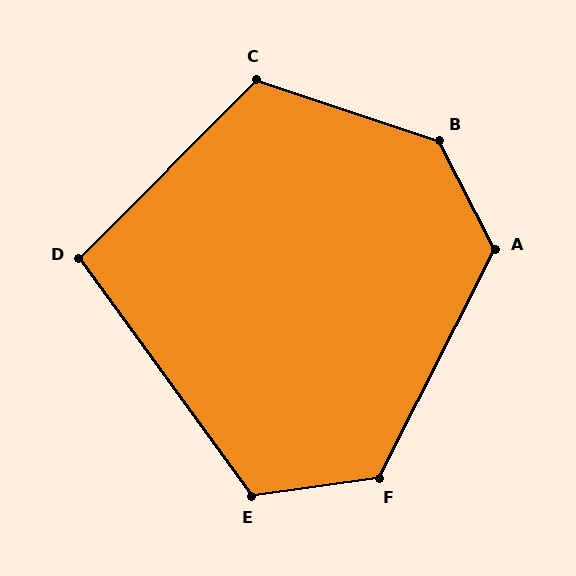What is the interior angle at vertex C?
Approximately 116 degrees (obtuse).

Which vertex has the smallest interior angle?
D, at approximately 99 degrees.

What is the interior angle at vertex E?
Approximately 118 degrees (obtuse).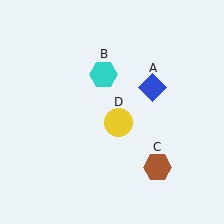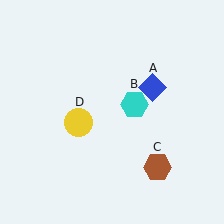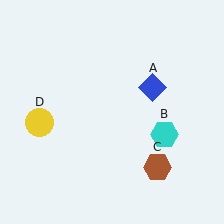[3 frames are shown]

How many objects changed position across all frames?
2 objects changed position: cyan hexagon (object B), yellow circle (object D).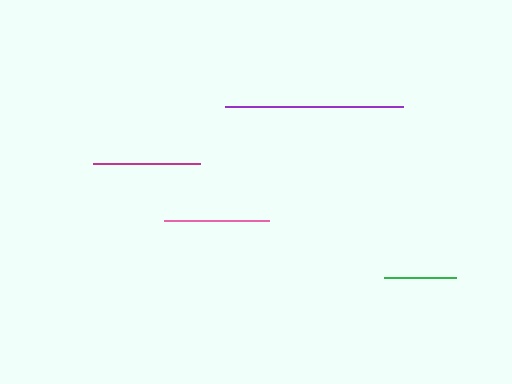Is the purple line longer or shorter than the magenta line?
The purple line is longer than the magenta line.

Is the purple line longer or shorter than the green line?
The purple line is longer than the green line.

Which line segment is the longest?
The purple line is the longest at approximately 178 pixels.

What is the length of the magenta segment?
The magenta segment is approximately 107 pixels long.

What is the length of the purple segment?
The purple segment is approximately 178 pixels long.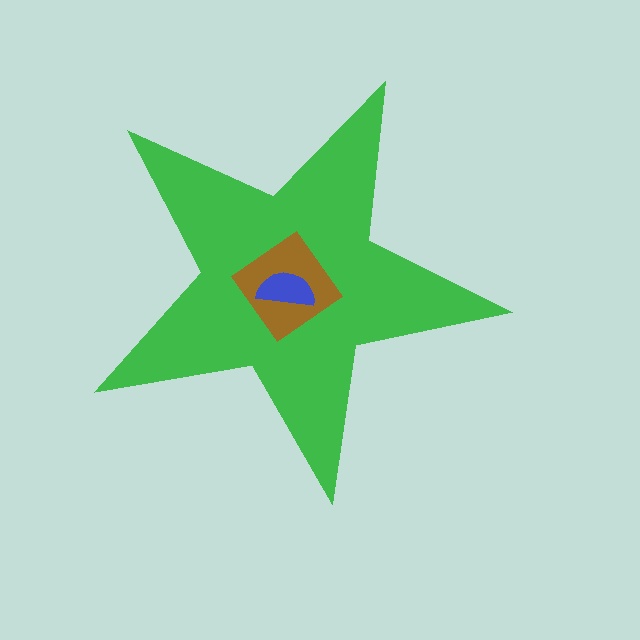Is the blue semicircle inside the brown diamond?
Yes.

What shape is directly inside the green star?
The brown diamond.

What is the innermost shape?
The blue semicircle.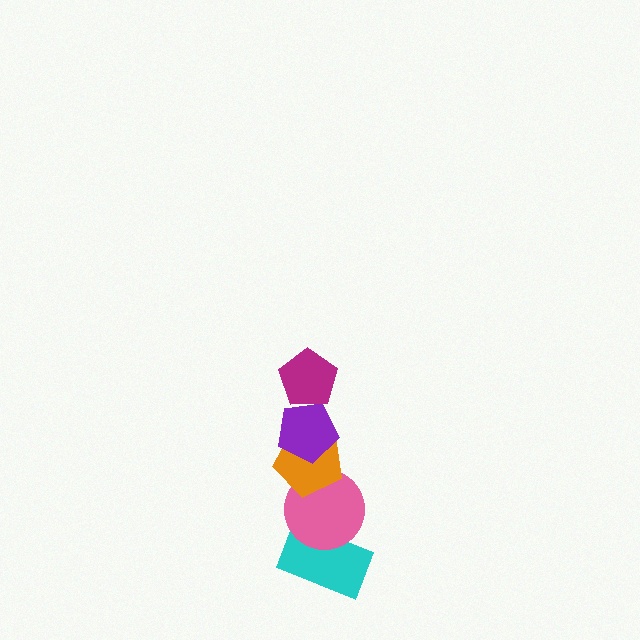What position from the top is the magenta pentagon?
The magenta pentagon is 1st from the top.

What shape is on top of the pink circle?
The orange pentagon is on top of the pink circle.